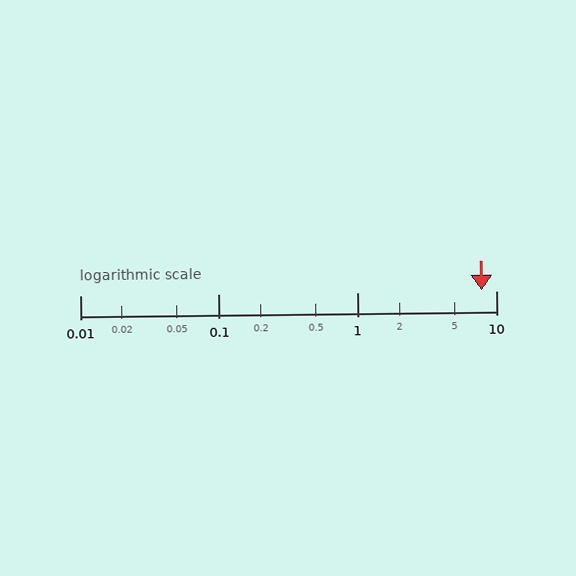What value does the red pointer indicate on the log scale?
The pointer indicates approximately 7.9.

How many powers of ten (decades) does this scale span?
The scale spans 3 decades, from 0.01 to 10.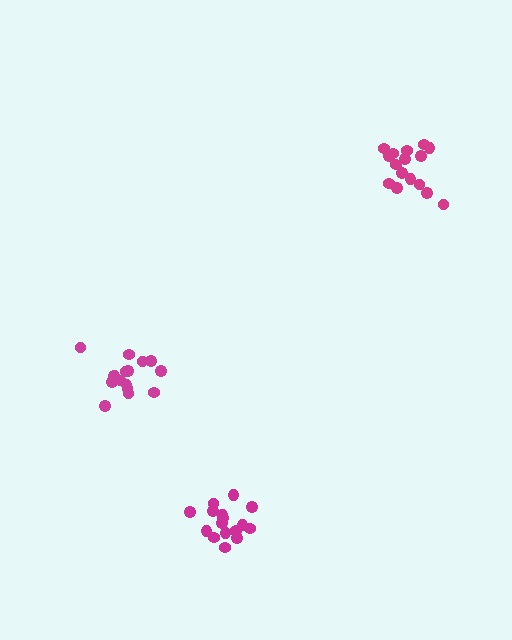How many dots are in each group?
Group 1: 16 dots, Group 2: 16 dots, Group 3: 17 dots (49 total).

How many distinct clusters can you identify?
There are 3 distinct clusters.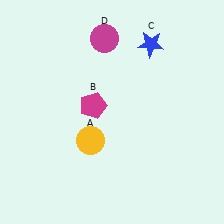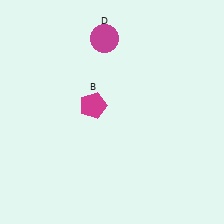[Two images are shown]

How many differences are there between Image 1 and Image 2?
There are 2 differences between the two images.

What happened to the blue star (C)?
The blue star (C) was removed in Image 2. It was in the top-right area of Image 1.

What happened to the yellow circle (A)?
The yellow circle (A) was removed in Image 2. It was in the bottom-left area of Image 1.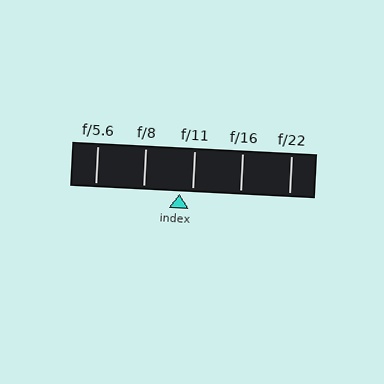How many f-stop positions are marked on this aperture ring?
There are 5 f-stop positions marked.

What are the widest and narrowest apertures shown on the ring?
The widest aperture shown is f/5.6 and the narrowest is f/22.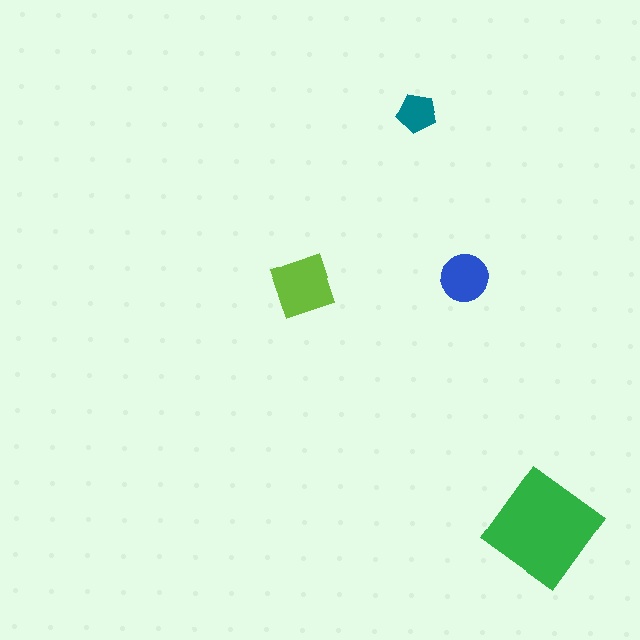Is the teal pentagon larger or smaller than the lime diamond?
Smaller.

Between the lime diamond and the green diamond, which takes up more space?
The green diamond.